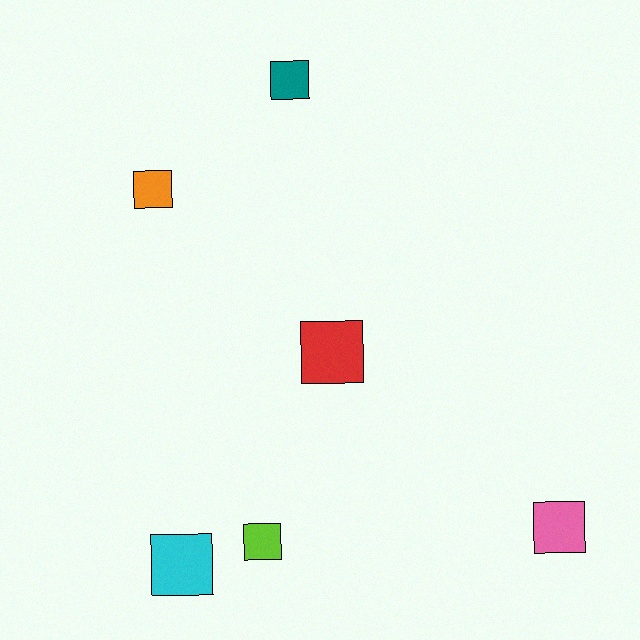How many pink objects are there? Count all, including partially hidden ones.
There is 1 pink object.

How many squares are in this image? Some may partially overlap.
There are 6 squares.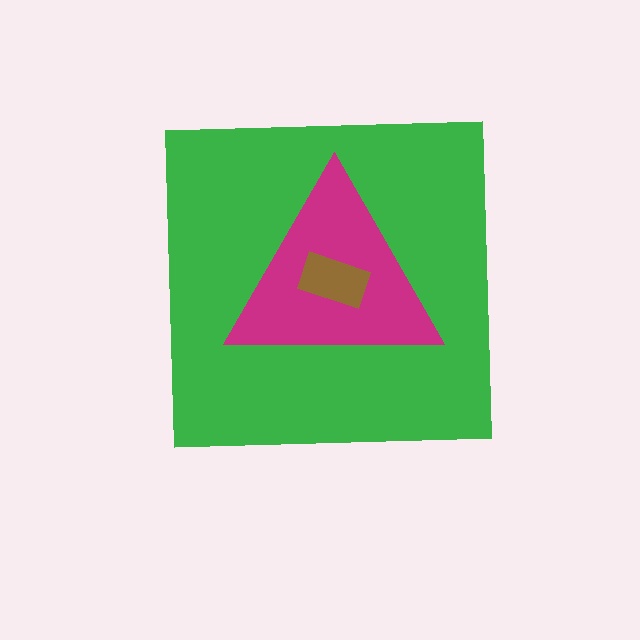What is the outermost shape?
The green square.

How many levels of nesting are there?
3.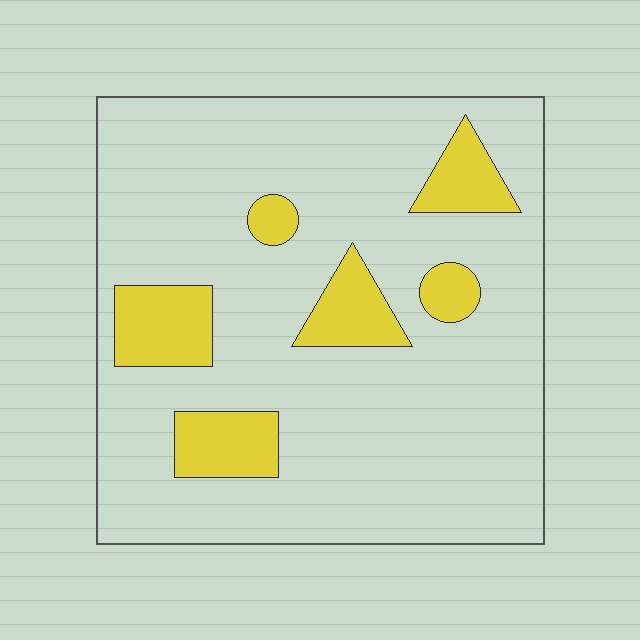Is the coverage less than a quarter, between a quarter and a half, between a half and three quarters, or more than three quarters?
Less than a quarter.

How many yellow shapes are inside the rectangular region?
6.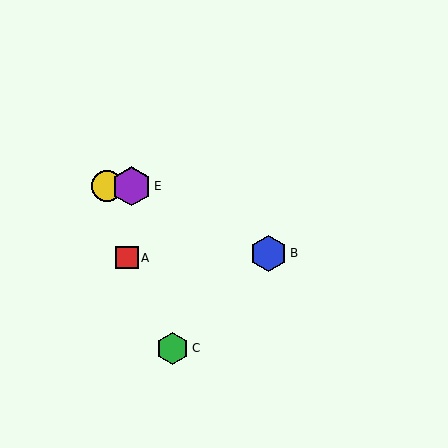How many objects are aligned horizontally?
2 objects (D, E) are aligned horizontally.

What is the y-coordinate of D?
Object D is at y≈186.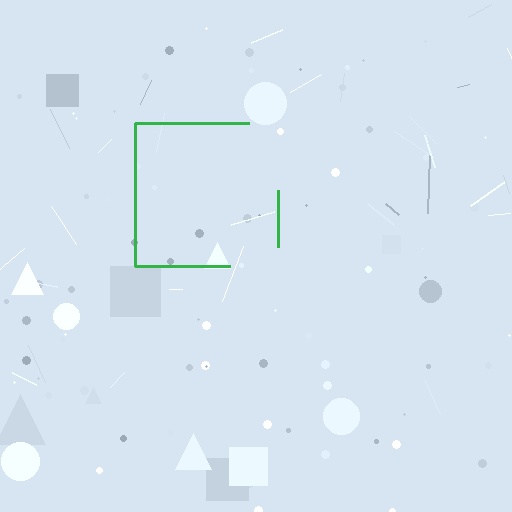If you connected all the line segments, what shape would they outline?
They would outline a square.